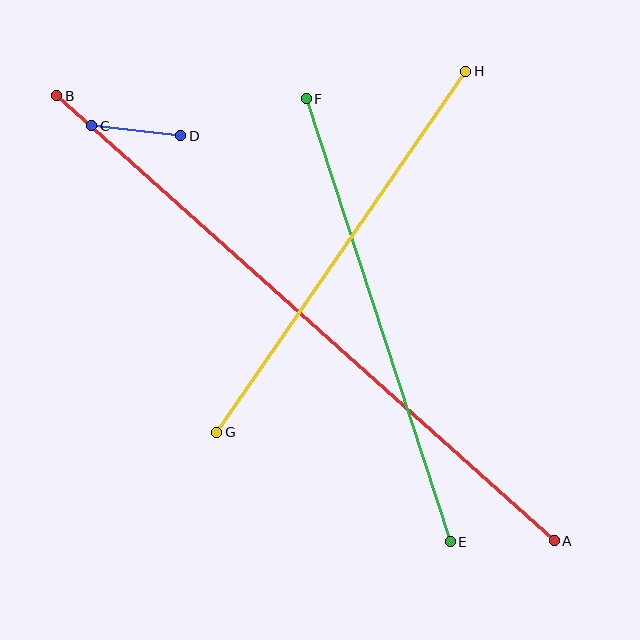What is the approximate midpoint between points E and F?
The midpoint is at approximately (378, 320) pixels.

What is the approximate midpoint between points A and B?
The midpoint is at approximately (305, 318) pixels.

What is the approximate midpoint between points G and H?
The midpoint is at approximately (341, 252) pixels.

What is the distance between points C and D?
The distance is approximately 90 pixels.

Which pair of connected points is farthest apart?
Points A and B are farthest apart.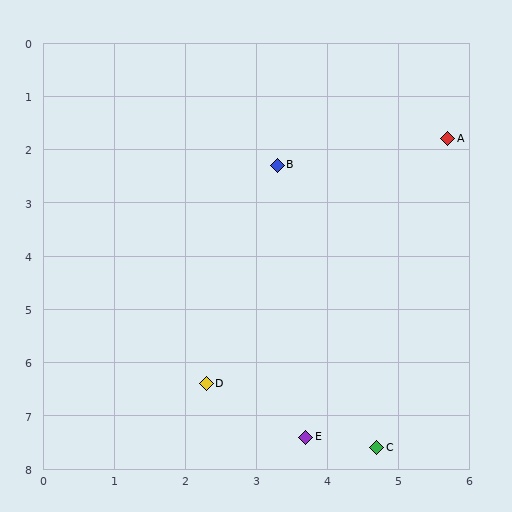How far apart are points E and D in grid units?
Points E and D are about 1.7 grid units apart.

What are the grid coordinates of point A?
Point A is at approximately (5.7, 1.8).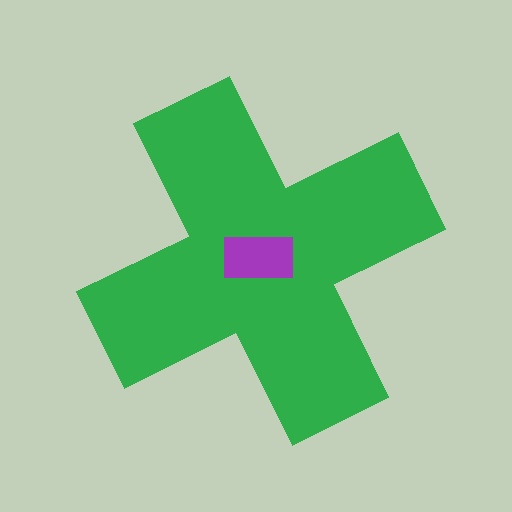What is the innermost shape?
The purple rectangle.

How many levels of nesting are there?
2.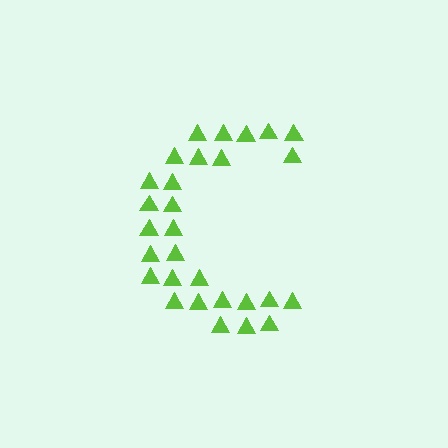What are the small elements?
The small elements are triangles.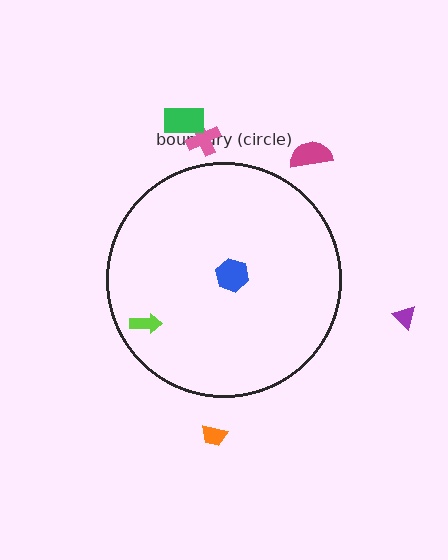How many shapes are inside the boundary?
2 inside, 5 outside.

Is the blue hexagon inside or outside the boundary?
Inside.